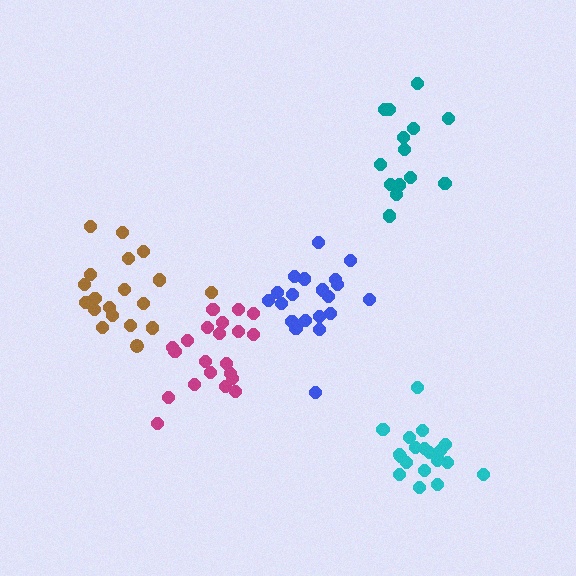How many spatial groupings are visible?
There are 5 spatial groupings.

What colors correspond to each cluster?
The clusters are colored: magenta, teal, cyan, brown, blue.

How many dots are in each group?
Group 1: 21 dots, Group 2: 15 dots, Group 3: 20 dots, Group 4: 19 dots, Group 5: 20 dots (95 total).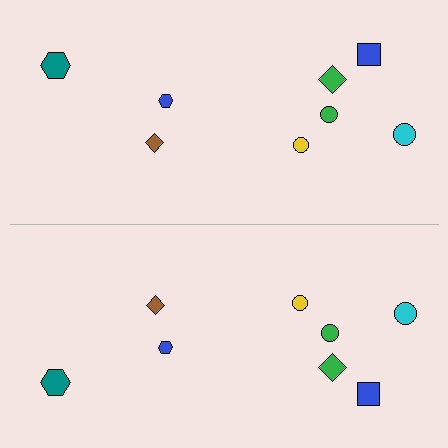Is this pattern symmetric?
Yes, this pattern has bilateral (reflection) symmetry.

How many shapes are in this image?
There are 16 shapes in this image.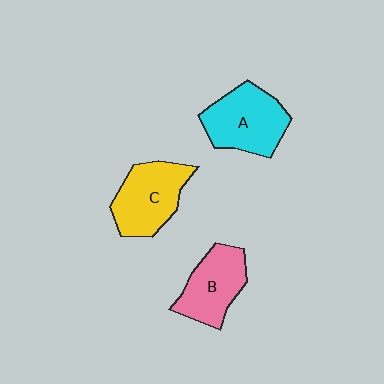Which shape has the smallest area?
Shape B (pink).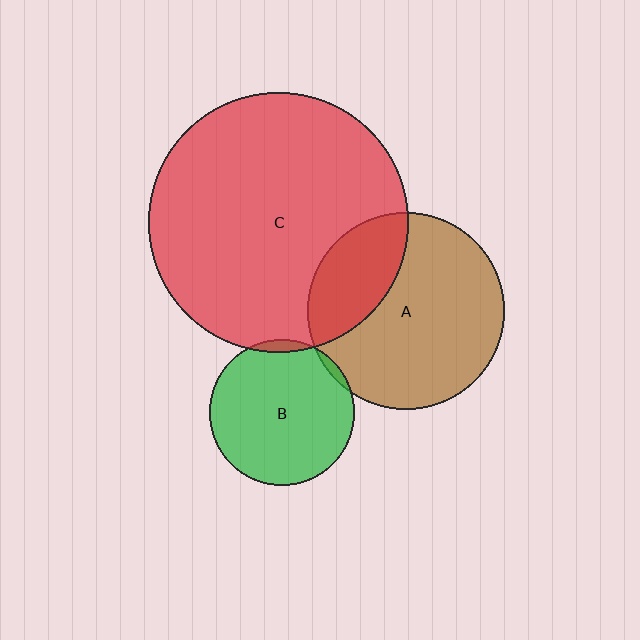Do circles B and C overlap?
Yes.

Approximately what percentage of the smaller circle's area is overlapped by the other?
Approximately 5%.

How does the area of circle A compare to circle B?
Approximately 1.8 times.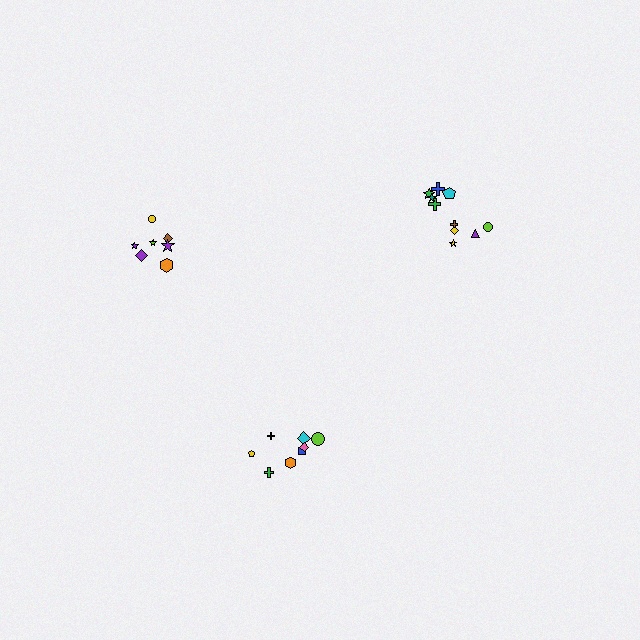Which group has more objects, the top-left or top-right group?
The top-right group.